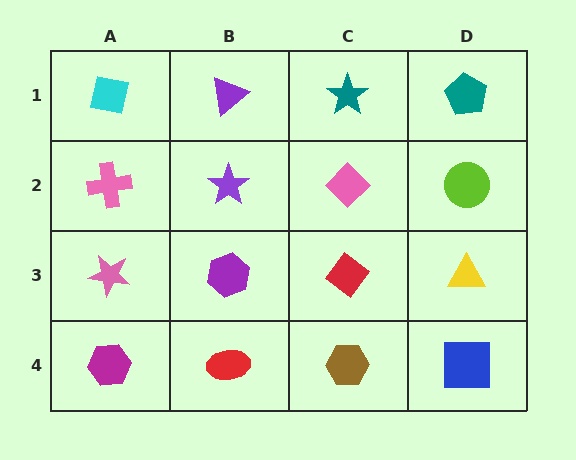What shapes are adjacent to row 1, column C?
A pink diamond (row 2, column C), a purple triangle (row 1, column B), a teal pentagon (row 1, column D).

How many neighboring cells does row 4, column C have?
3.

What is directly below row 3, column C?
A brown hexagon.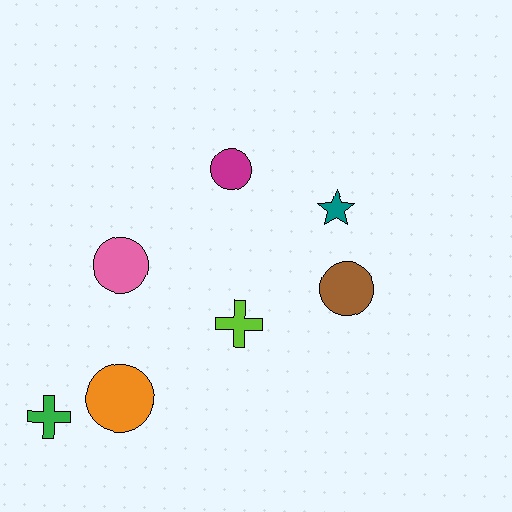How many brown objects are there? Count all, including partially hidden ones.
There is 1 brown object.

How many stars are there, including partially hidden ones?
There is 1 star.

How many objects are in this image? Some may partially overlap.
There are 7 objects.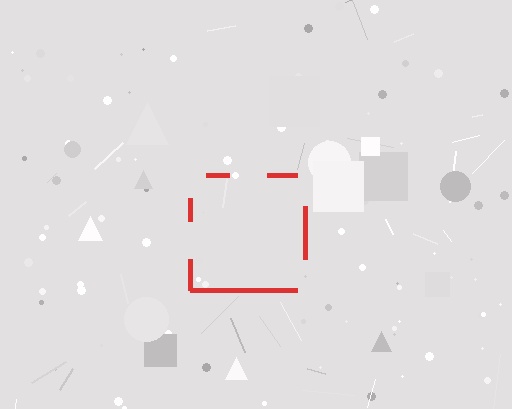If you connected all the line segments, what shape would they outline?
They would outline a square.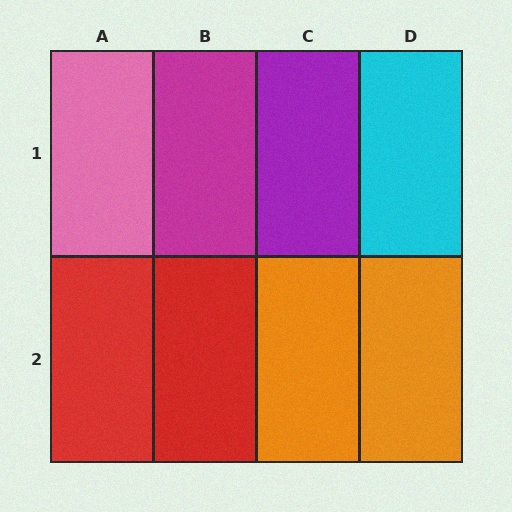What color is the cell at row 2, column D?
Orange.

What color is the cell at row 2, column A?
Red.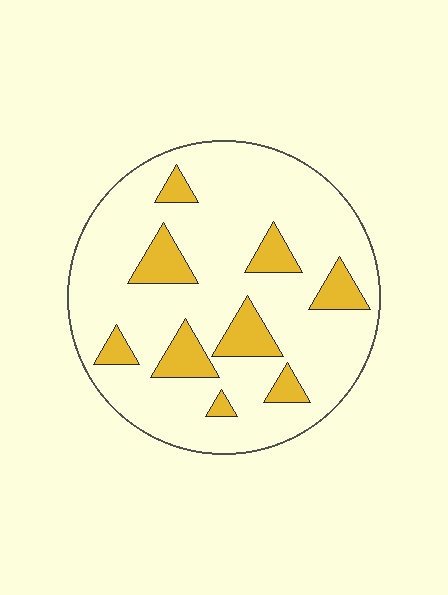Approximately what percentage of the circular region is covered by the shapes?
Approximately 15%.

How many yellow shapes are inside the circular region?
9.